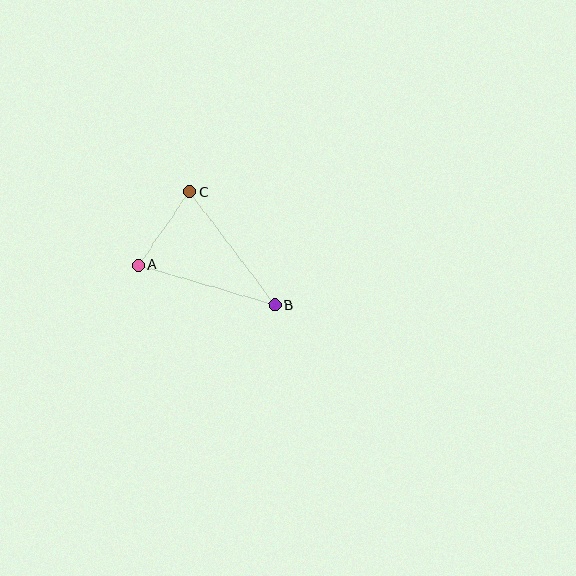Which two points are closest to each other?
Points A and C are closest to each other.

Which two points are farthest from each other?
Points B and C are farthest from each other.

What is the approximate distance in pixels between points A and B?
The distance between A and B is approximately 142 pixels.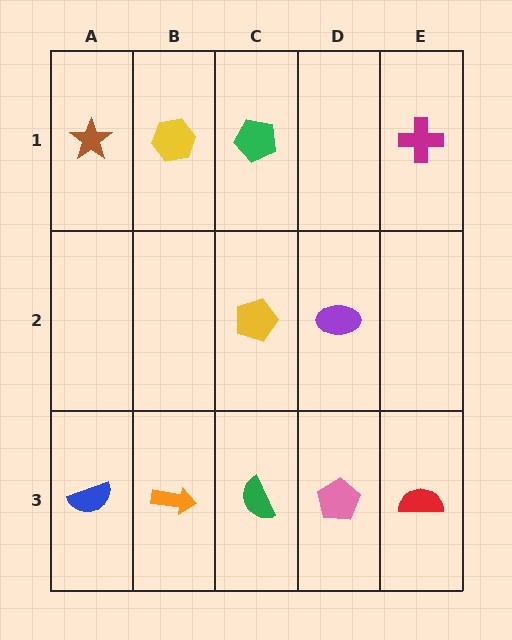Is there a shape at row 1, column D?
No, that cell is empty.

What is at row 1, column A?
A brown star.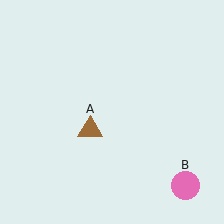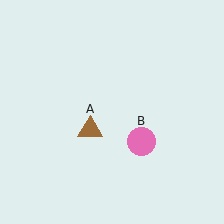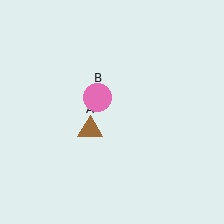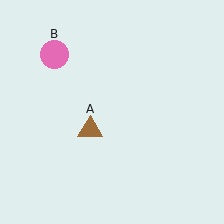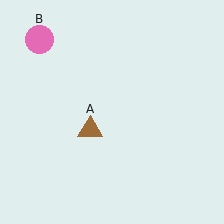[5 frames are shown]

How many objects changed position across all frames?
1 object changed position: pink circle (object B).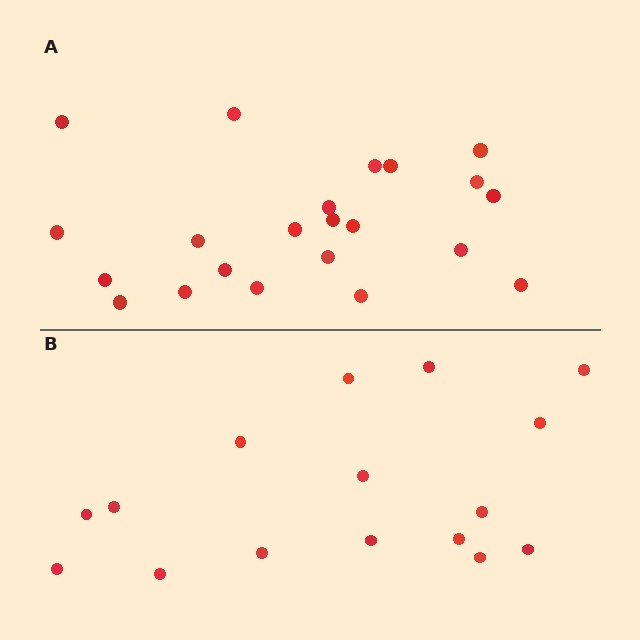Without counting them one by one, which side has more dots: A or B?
Region A (the top region) has more dots.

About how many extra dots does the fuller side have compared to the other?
Region A has about 6 more dots than region B.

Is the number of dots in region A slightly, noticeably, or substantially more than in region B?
Region A has noticeably more, but not dramatically so. The ratio is roughly 1.4 to 1.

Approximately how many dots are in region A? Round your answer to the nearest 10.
About 20 dots. (The exact count is 22, which rounds to 20.)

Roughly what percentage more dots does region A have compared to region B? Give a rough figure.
About 40% more.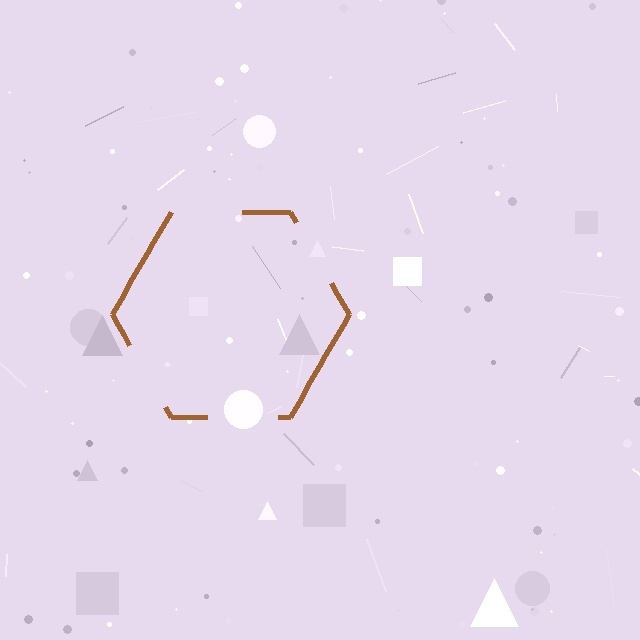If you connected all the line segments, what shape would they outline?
They would outline a hexagon.